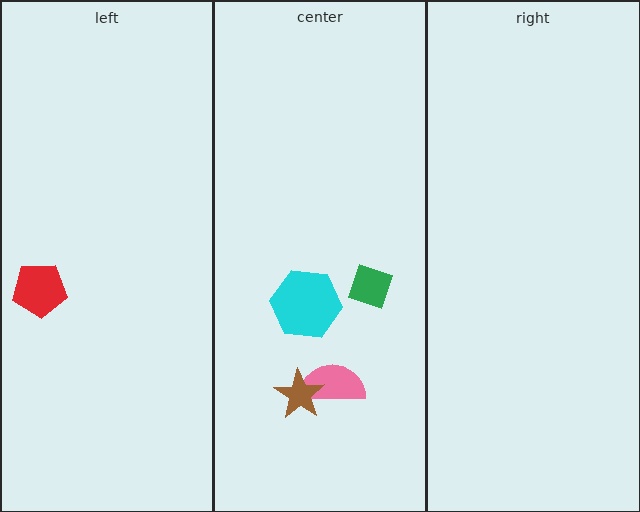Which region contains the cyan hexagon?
The center region.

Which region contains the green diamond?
The center region.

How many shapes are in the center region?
4.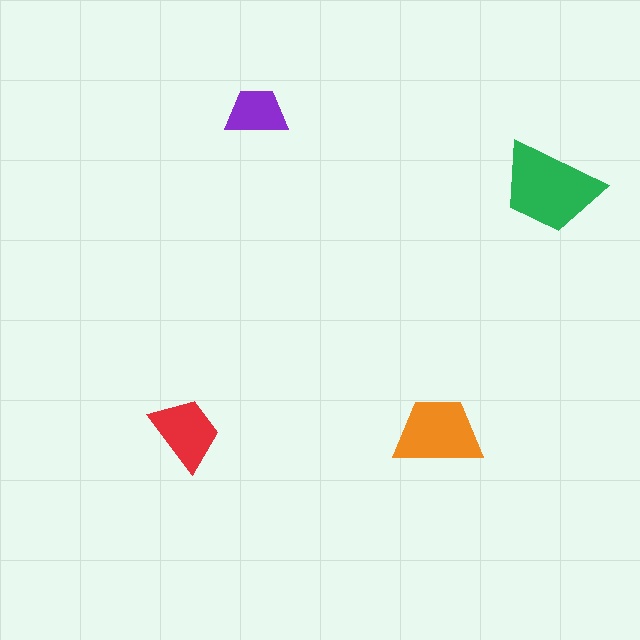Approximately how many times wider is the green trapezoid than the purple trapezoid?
About 1.5 times wider.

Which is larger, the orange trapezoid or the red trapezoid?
The orange one.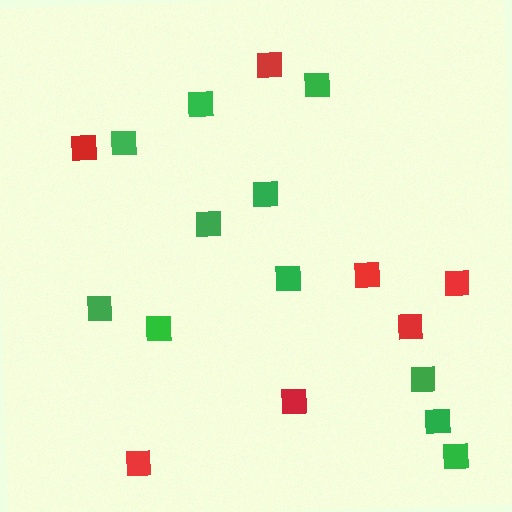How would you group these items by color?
There are 2 groups: one group of red squares (7) and one group of green squares (11).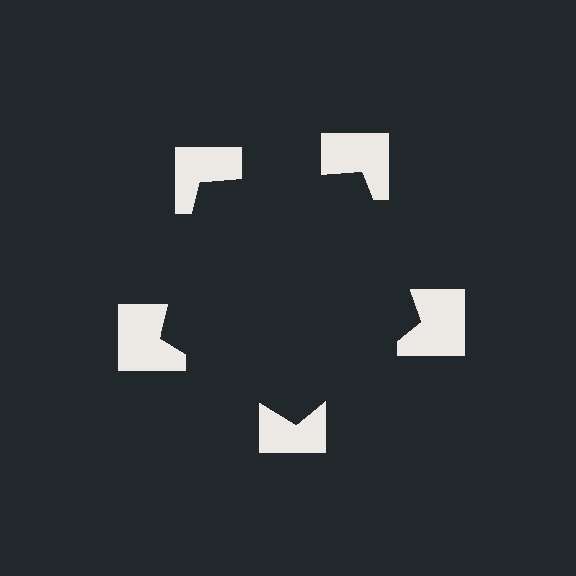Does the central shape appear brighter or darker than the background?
It typically appears slightly darker than the background, even though no actual brightness change is drawn.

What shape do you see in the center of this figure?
An illusory pentagon — its edges are inferred from the aligned wedge cuts in the notched squares, not physically drawn.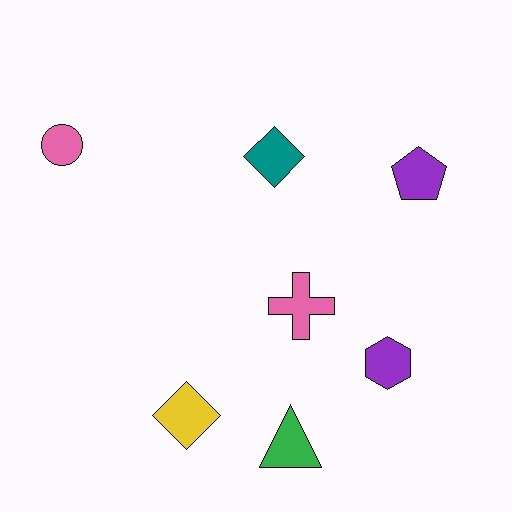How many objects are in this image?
There are 7 objects.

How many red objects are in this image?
There are no red objects.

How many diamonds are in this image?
There are 2 diamonds.